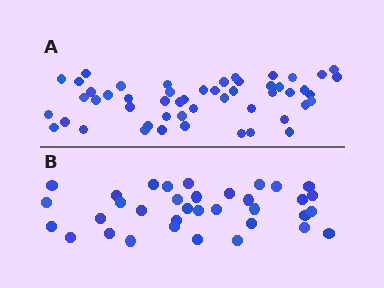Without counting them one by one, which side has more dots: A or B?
Region A (the top region) has more dots.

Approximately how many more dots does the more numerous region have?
Region A has approximately 15 more dots than region B.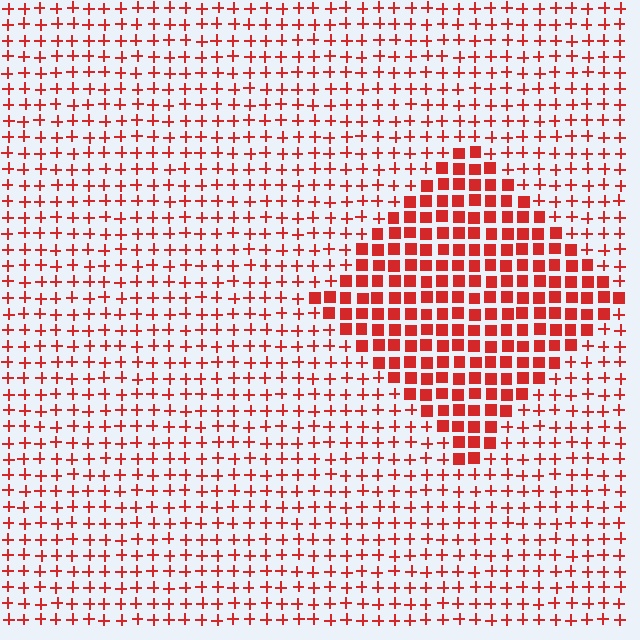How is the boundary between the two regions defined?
The boundary is defined by a change in element shape: squares inside vs. plus signs outside. All elements share the same color and spacing.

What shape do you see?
I see a diamond.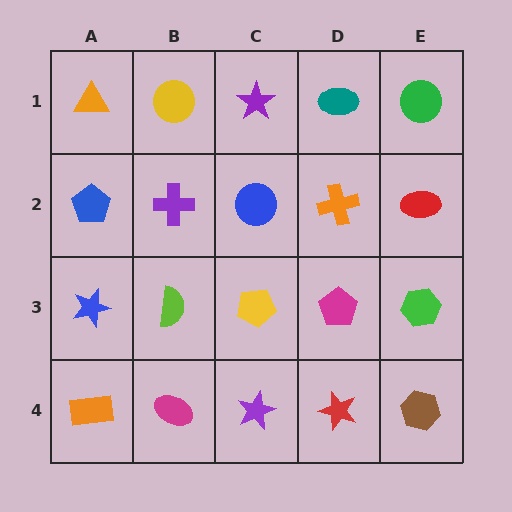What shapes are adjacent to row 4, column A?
A blue star (row 3, column A), a magenta ellipse (row 4, column B).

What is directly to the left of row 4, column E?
A red star.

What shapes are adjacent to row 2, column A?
An orange triangle (row 1, column A), a blue star (row 3, column A), a purple cross (row 2, column B).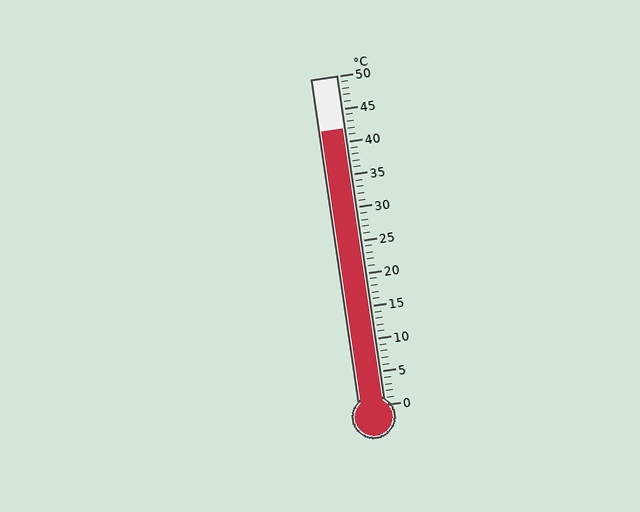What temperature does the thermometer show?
The thermometer shows approximately 42°C.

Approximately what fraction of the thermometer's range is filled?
The thermometer is filled to approximately 85% of its range.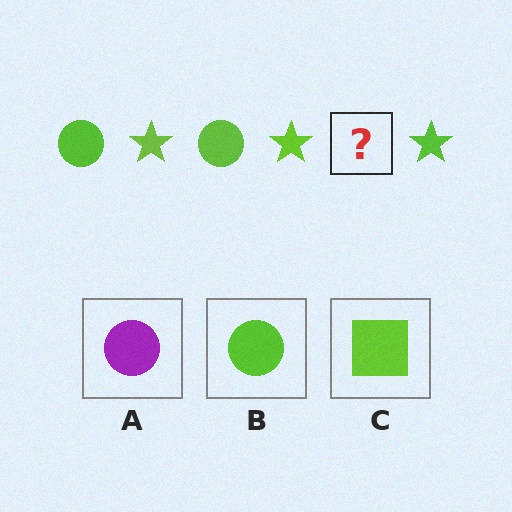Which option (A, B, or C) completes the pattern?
B.